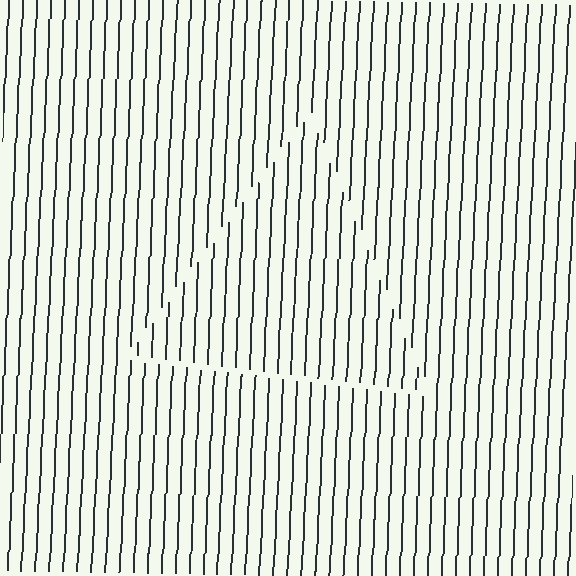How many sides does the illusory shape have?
3 sides — the line-ends trace a triangle.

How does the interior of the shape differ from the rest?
The interior of the shape contains the same grating, shifted by half a period — the contour is defined by the phase discontinuity where line-ends from the inner and outer gratings abut.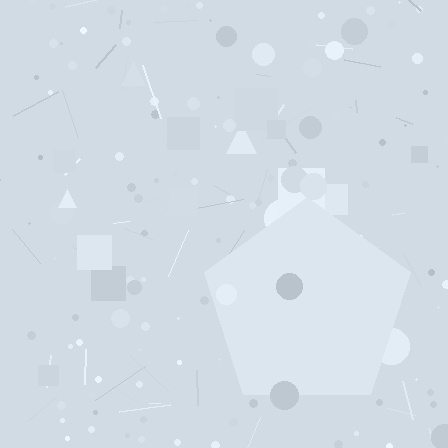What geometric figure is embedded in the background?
A pentagon is embedded in the background.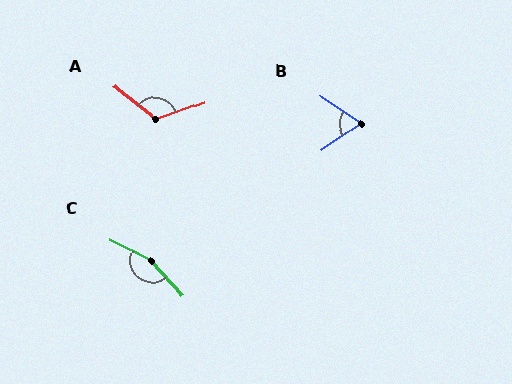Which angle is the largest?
C, at approximately 158 degrees.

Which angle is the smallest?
B, at approximately 68 degrees.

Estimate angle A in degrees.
Approximately 122 degrees.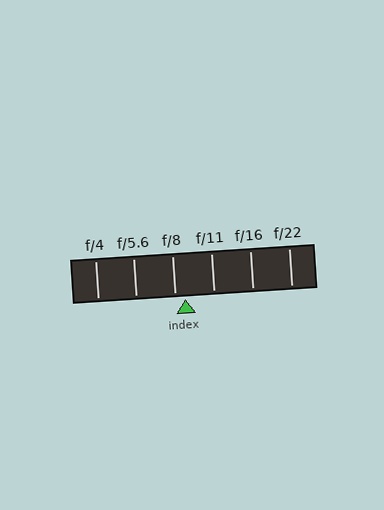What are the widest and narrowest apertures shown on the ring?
The widest aperture shown is f/4 and the narrowest is f/22.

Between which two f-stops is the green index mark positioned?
The index mark is between f/8 and f/11.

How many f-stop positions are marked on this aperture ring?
There are 6 f-stop positions marked.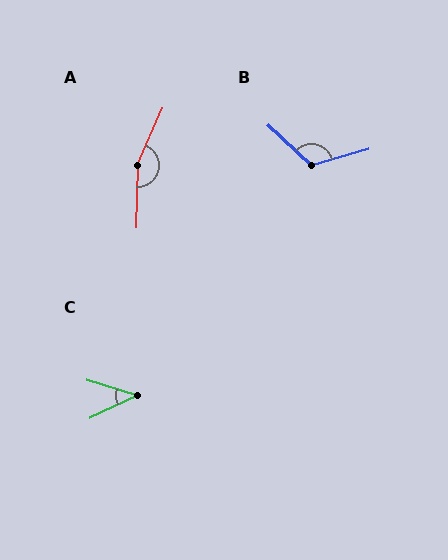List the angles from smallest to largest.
C (43°), B (121°), A (158°).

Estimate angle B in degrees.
Approximately 121 degrees.